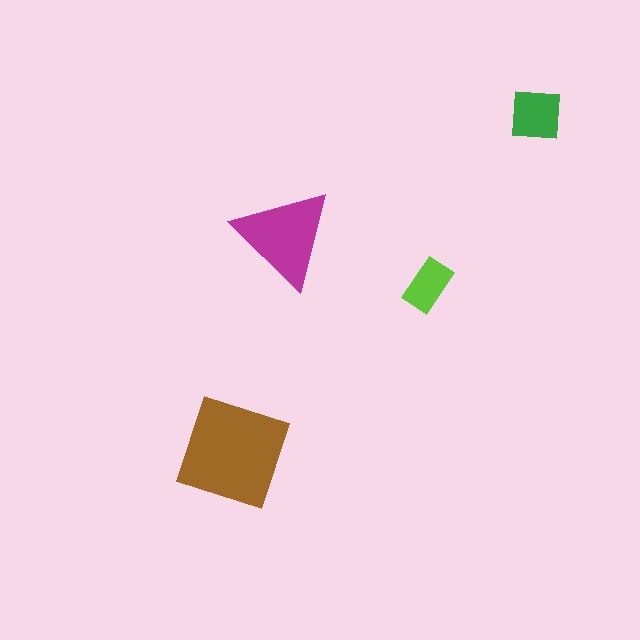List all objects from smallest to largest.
The lime rectangle, the green square, the magenta triangle, the brown square.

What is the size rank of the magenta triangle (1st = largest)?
2nd.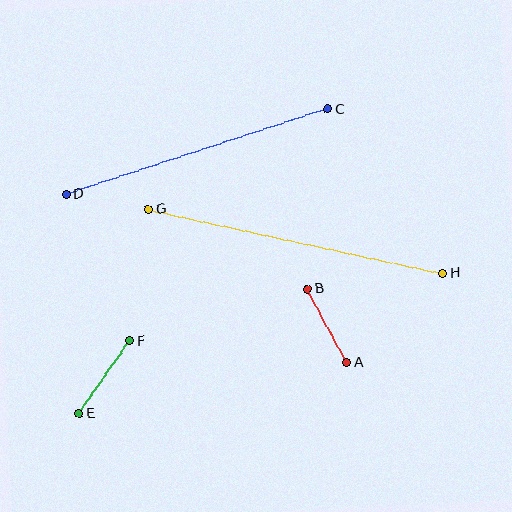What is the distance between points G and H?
The distance is approximately 301 pixels.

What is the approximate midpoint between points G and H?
The midpoint is at approximately (296, 241) pixels.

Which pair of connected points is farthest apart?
Points G and H are farthest apart.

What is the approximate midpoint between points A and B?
The midpoint is at approximately (327, 326) pixels.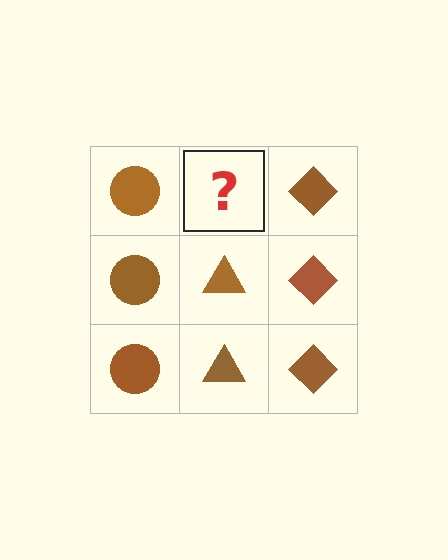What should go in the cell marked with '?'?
The missing cell should contain a brown triangle.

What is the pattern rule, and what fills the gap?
The rule is that each column has a consistent shape. The gap should be filled with a brown triangle.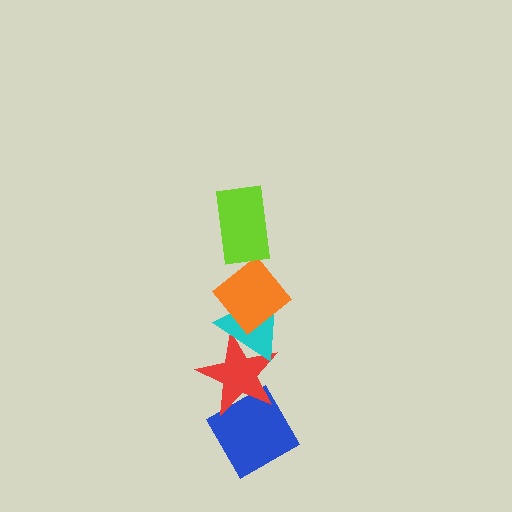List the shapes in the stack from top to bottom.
From top to bottom: the lime rectangle, the orange diamond, the cyan triangle, the red star, the blue diamond.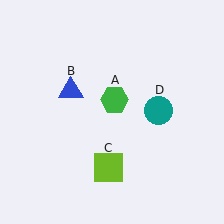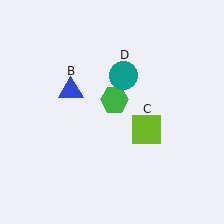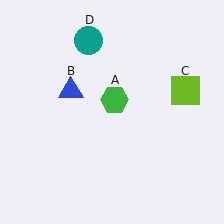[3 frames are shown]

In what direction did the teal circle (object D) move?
The teal circle (object D) moved up and to the left.